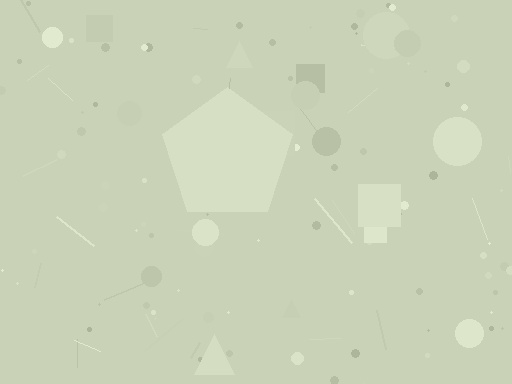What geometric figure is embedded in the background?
A pentagon is embedded in the background.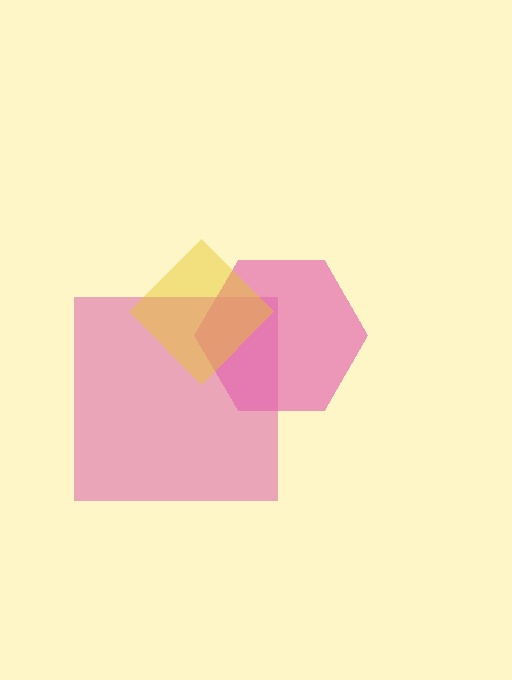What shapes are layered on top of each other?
The layered shapes are: a magenta square, a pink hexagon, a yellow diamond.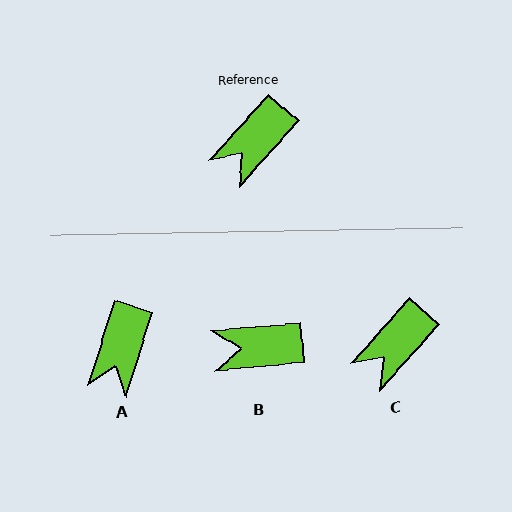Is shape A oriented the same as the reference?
No, it is off by about 25 degrees.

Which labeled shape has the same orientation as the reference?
C.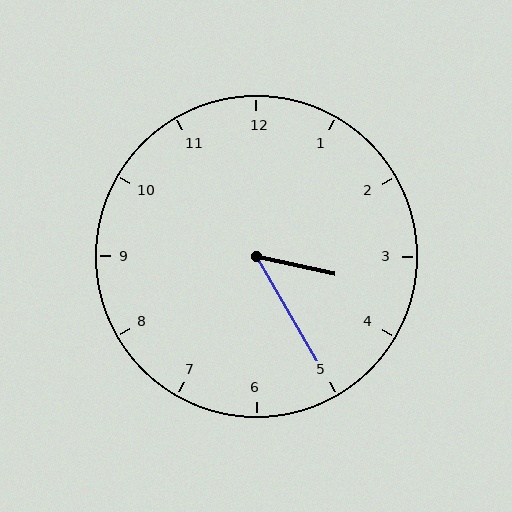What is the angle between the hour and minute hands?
Approximately 48 degrees.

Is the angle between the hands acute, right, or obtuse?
It is acute.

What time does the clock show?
3:25.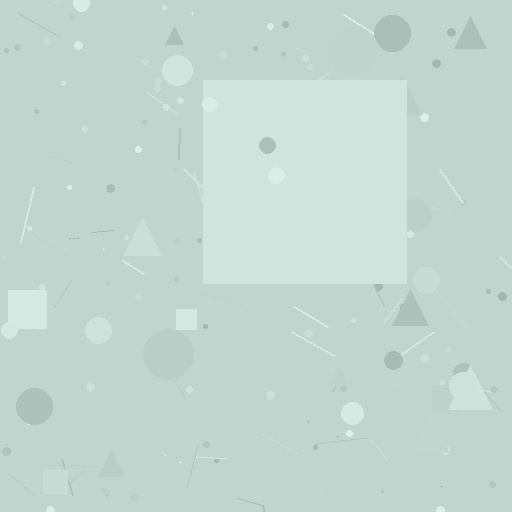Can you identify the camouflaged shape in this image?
The camouflaged shape is a square.